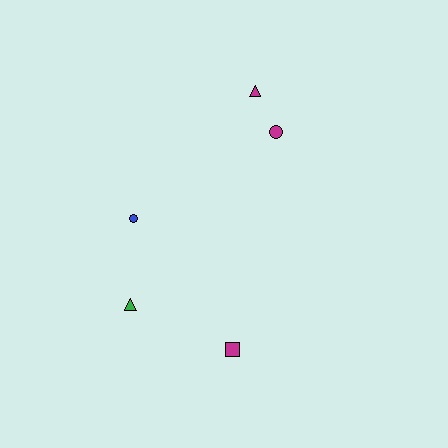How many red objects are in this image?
There are no red objects.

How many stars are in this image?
There are no stars.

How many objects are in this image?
There are 5 objects.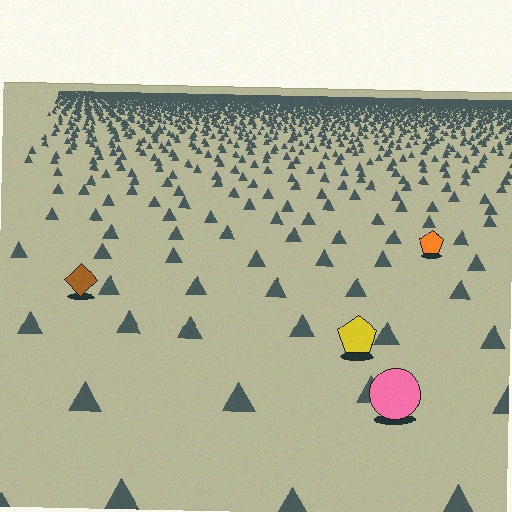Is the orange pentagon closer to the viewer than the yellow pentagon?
No. The yellow pentagon is closer — you can tell from the texture gradient: the ground texture is coarser near it.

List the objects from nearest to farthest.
From nearest to farthest: the pink circle, the yellow pentagon, the brown diamond, the orange pentagon.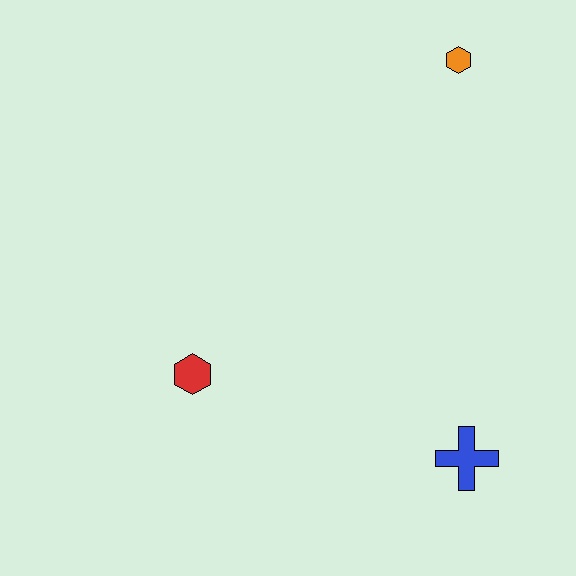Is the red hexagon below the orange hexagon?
Yes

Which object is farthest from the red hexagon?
The orange hexagon is farthest from the red hexagon.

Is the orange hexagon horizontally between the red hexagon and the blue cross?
Yes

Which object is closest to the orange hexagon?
The blue cross is closest to the orange hexagon.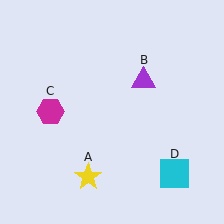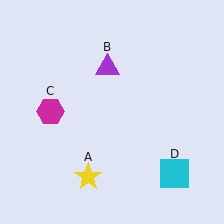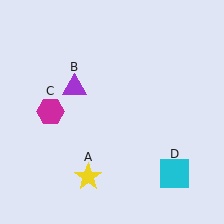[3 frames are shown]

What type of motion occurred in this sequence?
The purple triangle (object B) rotated counterclockwise around the center of the scene.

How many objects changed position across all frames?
1 object changed position: purple triangle (object B).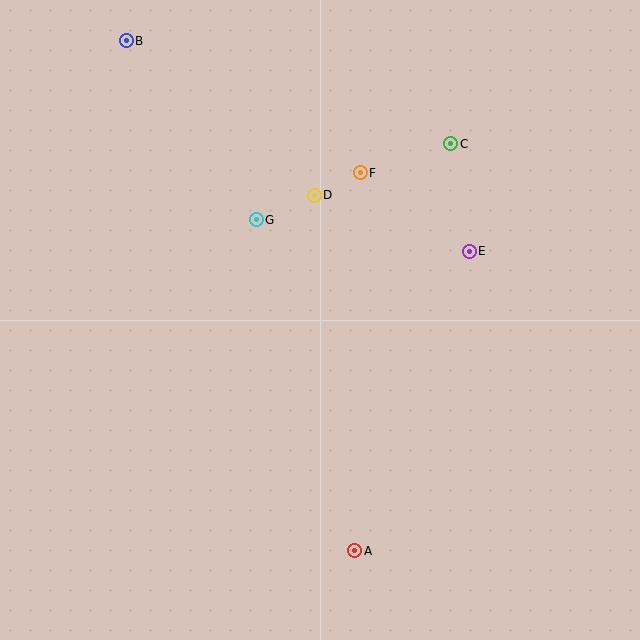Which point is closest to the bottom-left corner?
Point A is closest to the bottom-left corner.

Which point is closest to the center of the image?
Point G at (256, 220) is closest to the center.